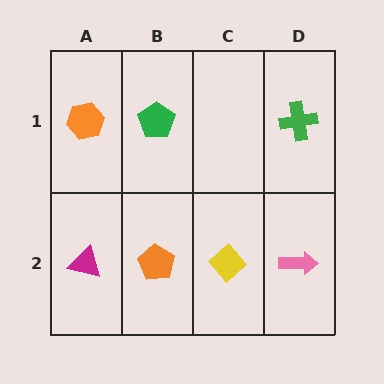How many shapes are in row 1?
3 shapes.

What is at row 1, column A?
An orange hexagon.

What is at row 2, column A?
A magenta triangle.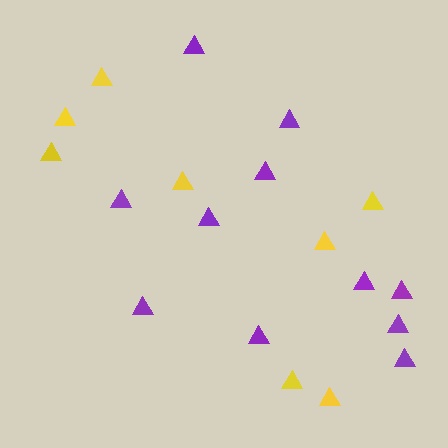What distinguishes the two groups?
There are 2 groups: one group of yellow triangles (8) and one group of purple triangles (11).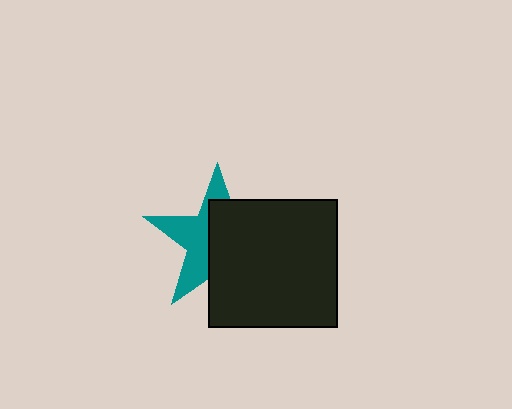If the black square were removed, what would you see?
You would see the complete teal star.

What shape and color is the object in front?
The object in front is a black square.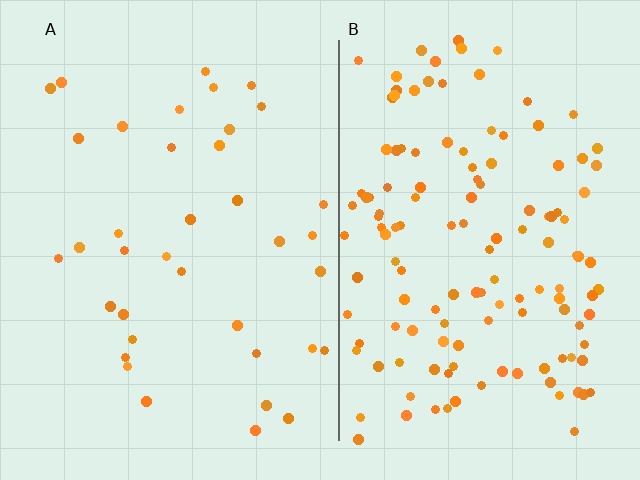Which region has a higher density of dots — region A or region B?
B (the right).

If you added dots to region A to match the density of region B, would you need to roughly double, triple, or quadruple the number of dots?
Approximately quadruple.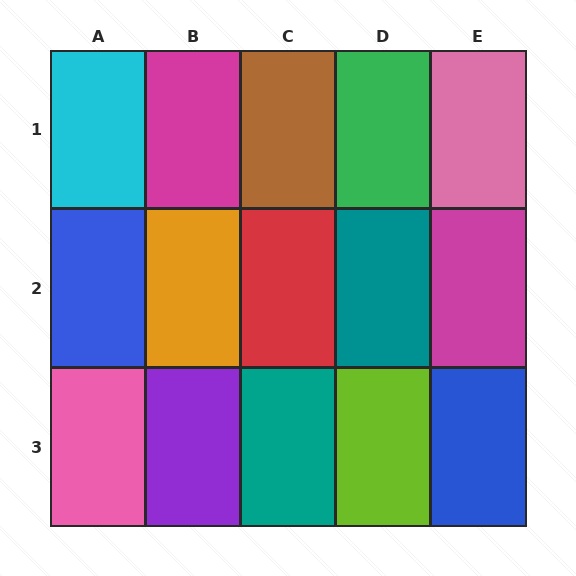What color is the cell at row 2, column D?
Teal.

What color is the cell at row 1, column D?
Green.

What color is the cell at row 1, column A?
Cyan.